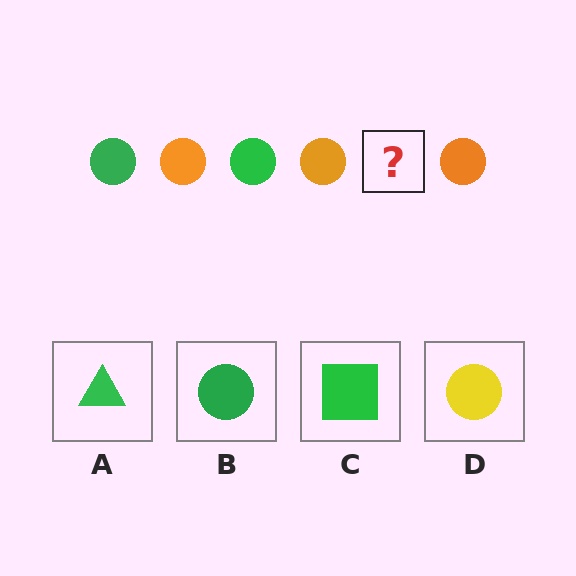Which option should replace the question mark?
Option B.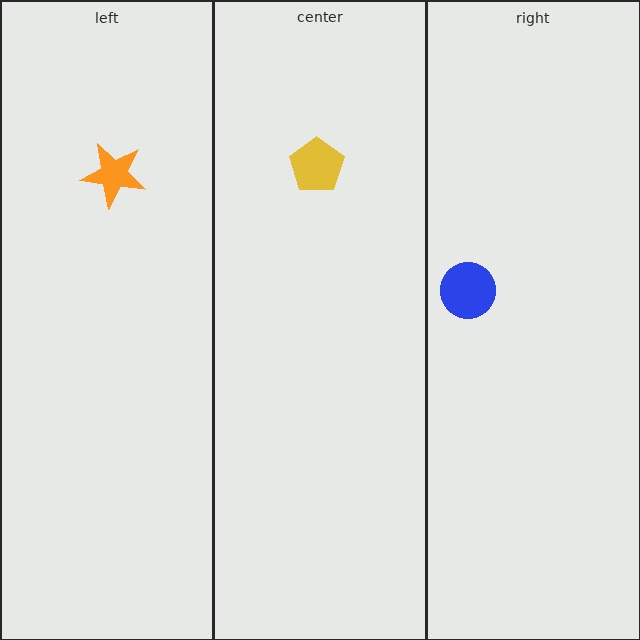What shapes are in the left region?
The orange star.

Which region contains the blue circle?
The right region.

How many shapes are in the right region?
1.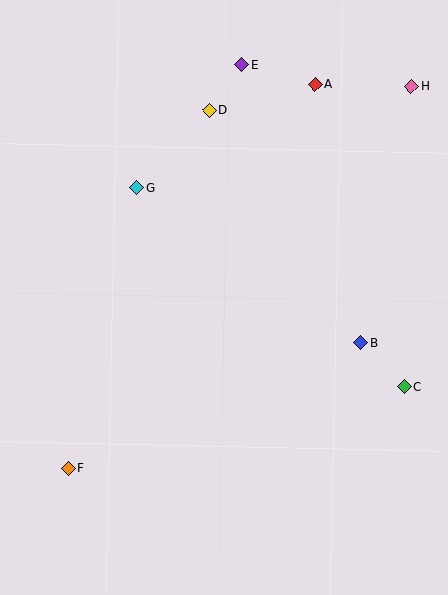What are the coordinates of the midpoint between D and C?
The midpoint between D and C is at (307, 248).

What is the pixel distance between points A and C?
The distance between A and C is 316 pixels.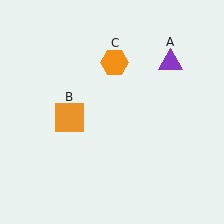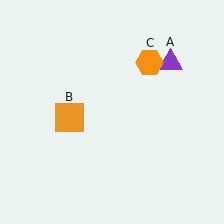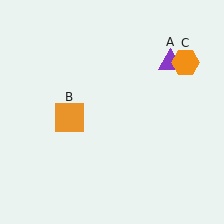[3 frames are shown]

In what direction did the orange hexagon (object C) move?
The orange hexagon (object C) moved right.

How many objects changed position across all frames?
1 object changed position: orange hexagon (object C).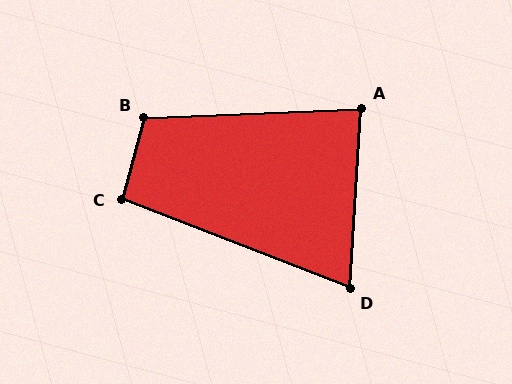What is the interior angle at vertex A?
Approximately 84 degrees (acute).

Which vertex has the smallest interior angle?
D, at approximately 72 degrees.